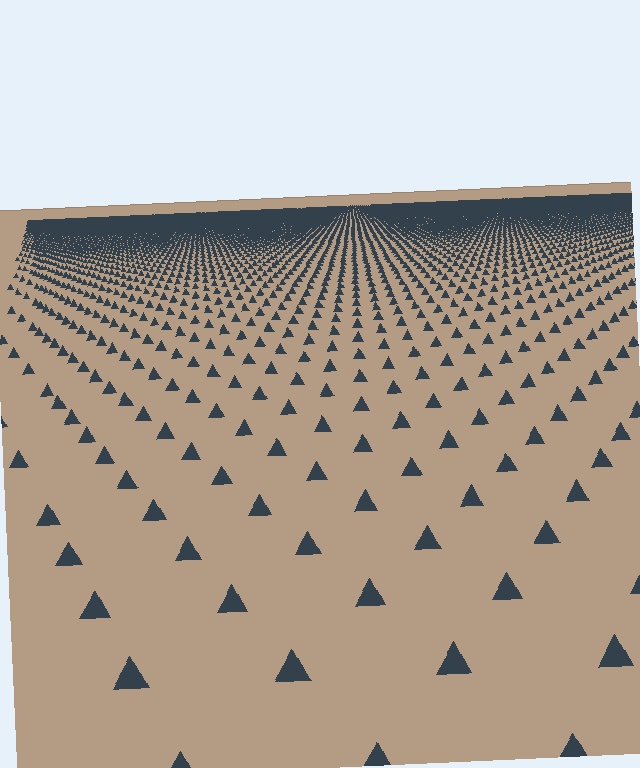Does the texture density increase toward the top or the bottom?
Density increases toward the top.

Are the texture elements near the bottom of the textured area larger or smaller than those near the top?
Larger. Near the bottom, elements are closer to the viewer and appear at a bigger on-screen size.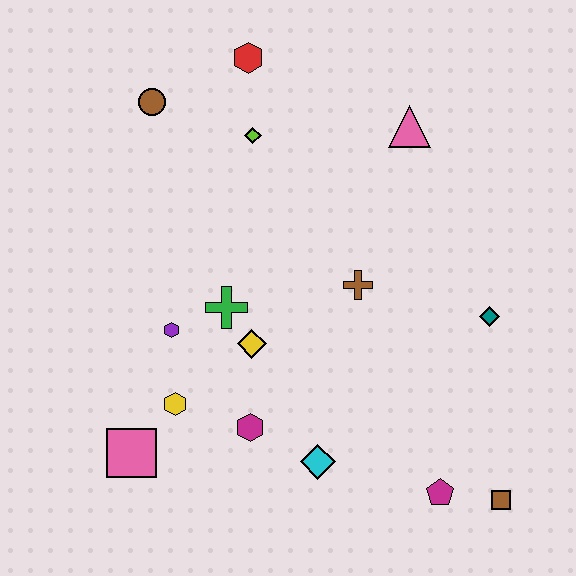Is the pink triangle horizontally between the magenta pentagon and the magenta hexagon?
Yes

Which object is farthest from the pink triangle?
The pink square is farthest from the pink triangle.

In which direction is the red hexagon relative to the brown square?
The red hexagon is above the brown square.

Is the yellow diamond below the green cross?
Yes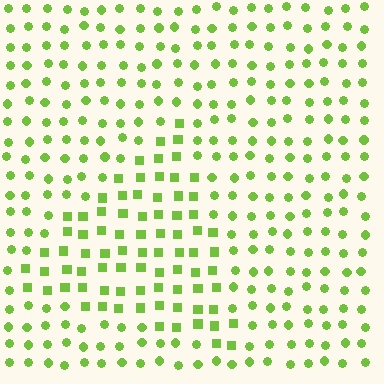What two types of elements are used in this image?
The image uses squares inside the triangle region and circles outside it.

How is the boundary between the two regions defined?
The boundary is defined by a change in element shape: squares inside vs. circles outside. All elements share the same color and spacing.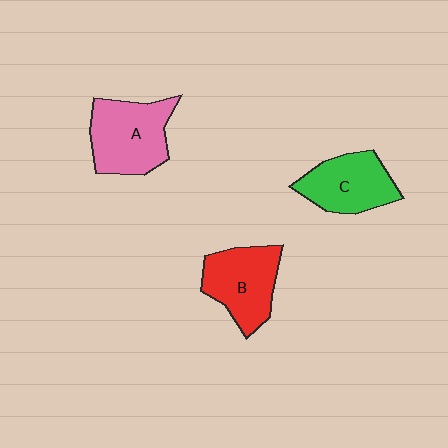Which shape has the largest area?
Shape A (pink).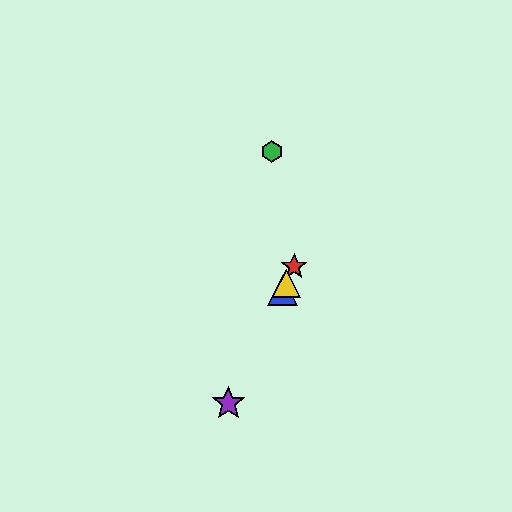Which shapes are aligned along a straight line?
The red star, the blue triangle, the yellow triangle, the purple star are aligned along a straight line.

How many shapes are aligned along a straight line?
4 shapes (the red star, the blue triangle, the yellow triangle, the purple star) are aligned along a straight line.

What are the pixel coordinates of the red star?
The red star is at (294, 267).